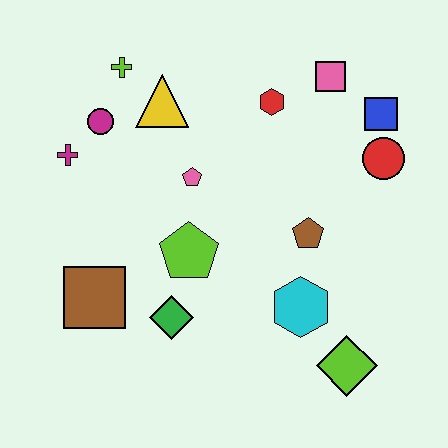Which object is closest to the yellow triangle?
The lime cross is closest to the yellow triangle.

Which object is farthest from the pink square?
The brown square is farthest from the pink square.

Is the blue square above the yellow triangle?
No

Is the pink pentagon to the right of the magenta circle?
Yes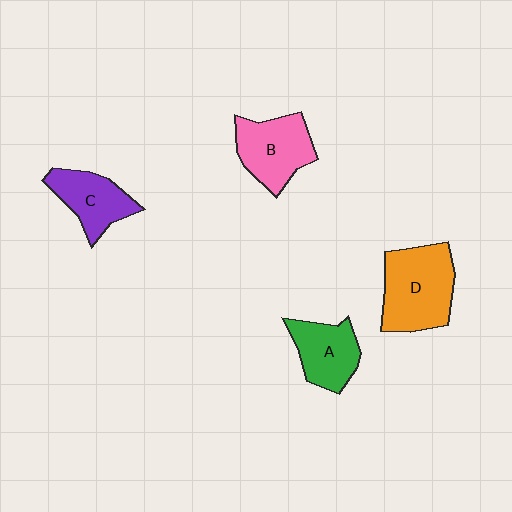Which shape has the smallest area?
Shape C (purple).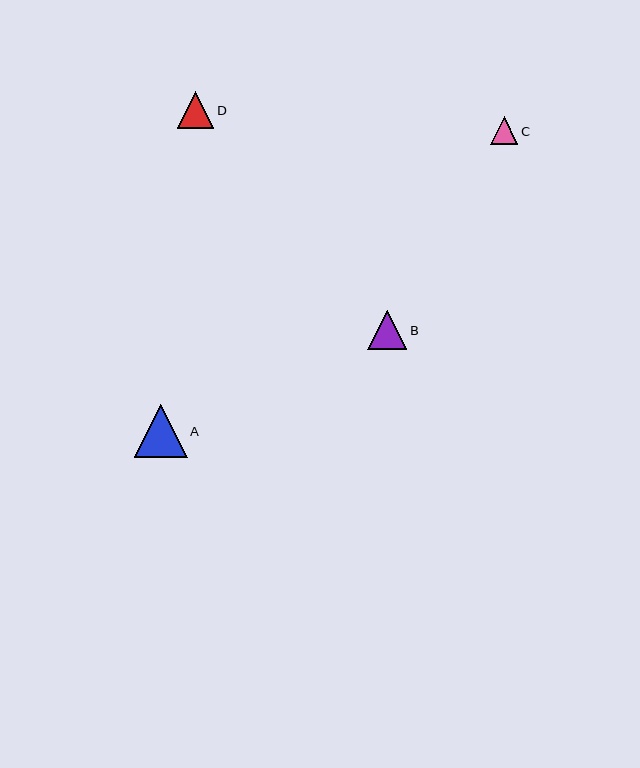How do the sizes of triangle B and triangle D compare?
Triangle B and triangle D are approximately the same size.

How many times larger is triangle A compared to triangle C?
Triangle A is approximately 1.9 times the size of triangle C.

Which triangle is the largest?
Triangle A is the largest with a size of approximately 53 pixels.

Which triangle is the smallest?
Triangle C is the smallest with a size of approximately 28 pixels.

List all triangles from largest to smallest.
From largest to smallest: A, B, D, C.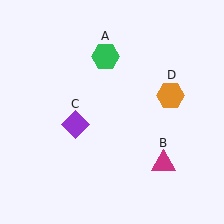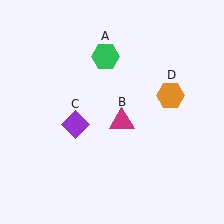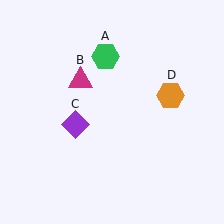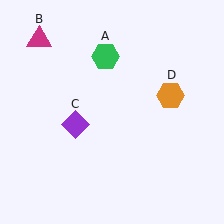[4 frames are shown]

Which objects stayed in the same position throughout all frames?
Green hexagon (object A) and purple diamond (object C) and orange hexagon (object D) remained stationary.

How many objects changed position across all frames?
1 object changed position: magenta triangle (object B).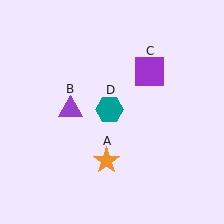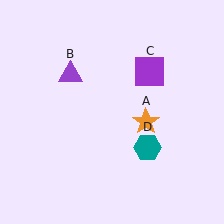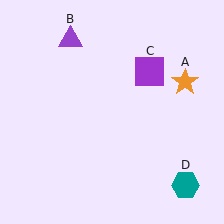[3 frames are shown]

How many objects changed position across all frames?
3 objects changed position: orange star (object A), purple triangle (object B), teal hexagon (object D).